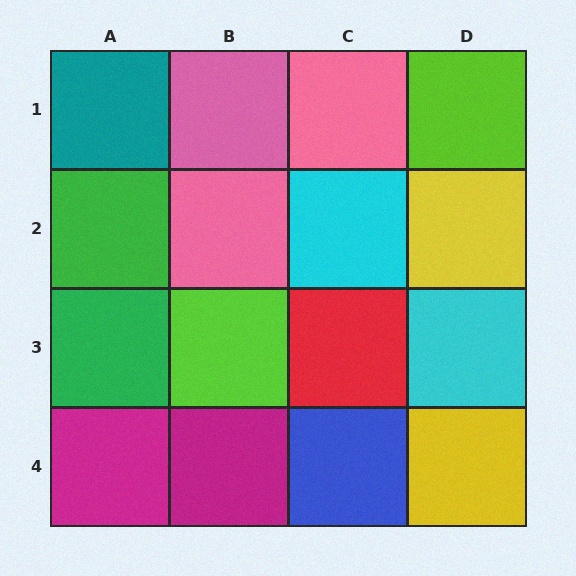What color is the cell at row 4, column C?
Blue.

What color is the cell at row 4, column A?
Magenta.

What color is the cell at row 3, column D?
Cyan.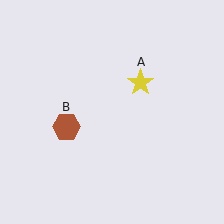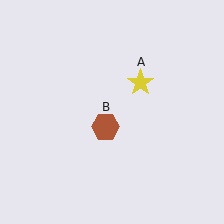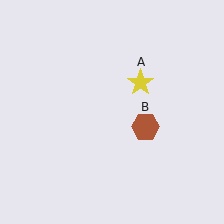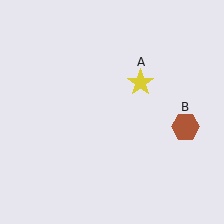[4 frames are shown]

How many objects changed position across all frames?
1 object changed position: brown hexagon (object B).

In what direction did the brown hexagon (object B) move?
The brown hexagon (object B) moved right.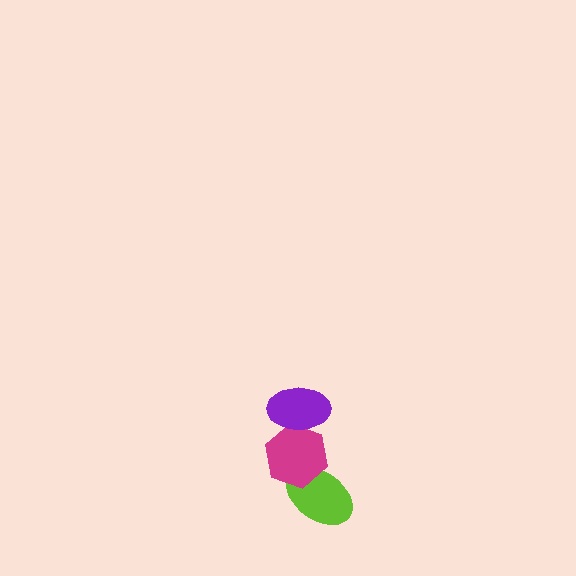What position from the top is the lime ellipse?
The lime ellipse is 3rd from the top.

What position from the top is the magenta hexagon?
The magenta hexagon is 2nd from the top.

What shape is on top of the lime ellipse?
The magenta hexagon is on top of the lime ellipse.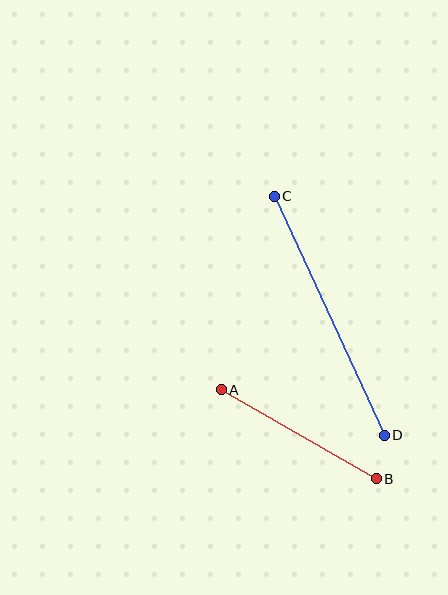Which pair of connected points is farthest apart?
Points C and D are farthest apart.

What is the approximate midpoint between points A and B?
The midpoint is at approximately (299, 434) pixels.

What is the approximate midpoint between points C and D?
The midpoint is at approximately (329, 316) pixels.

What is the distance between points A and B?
The distance is approximately 179 pixels.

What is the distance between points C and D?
The distance is approximately 263 pixels.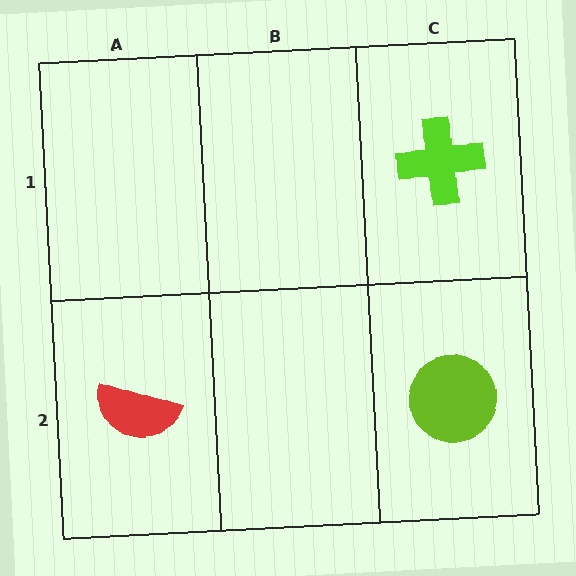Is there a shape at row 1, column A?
No, that cell is empty.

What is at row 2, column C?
A lime circle.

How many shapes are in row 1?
1 shape.